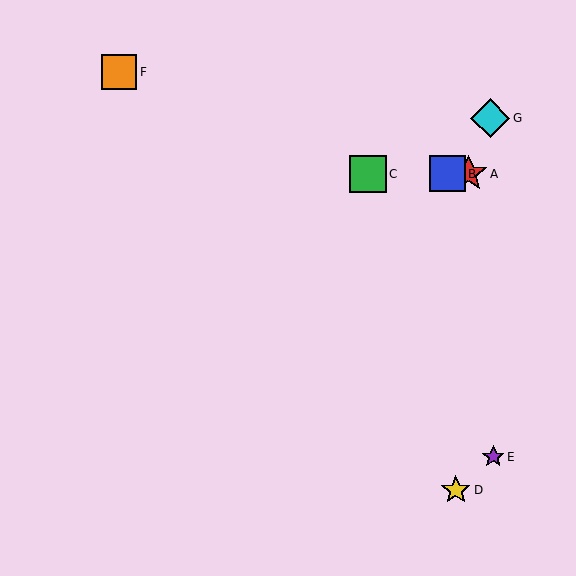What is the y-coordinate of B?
Object B is at y≈174.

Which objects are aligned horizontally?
Objects A, B, C are aligned horizontally.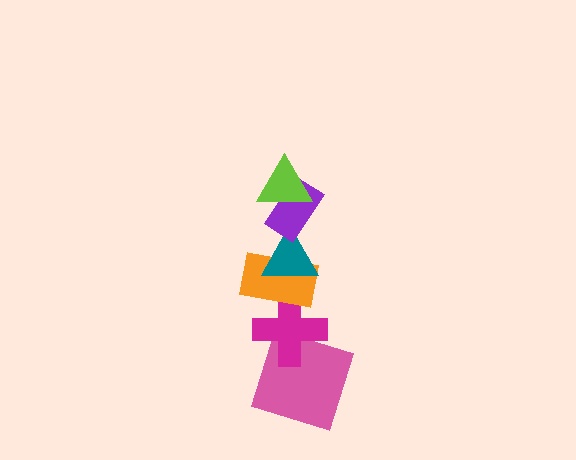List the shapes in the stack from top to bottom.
From top to bottom: the lime triangle, the purple rectangle, the teal triangle, the orange rectangle, the magenta cross, the pink square.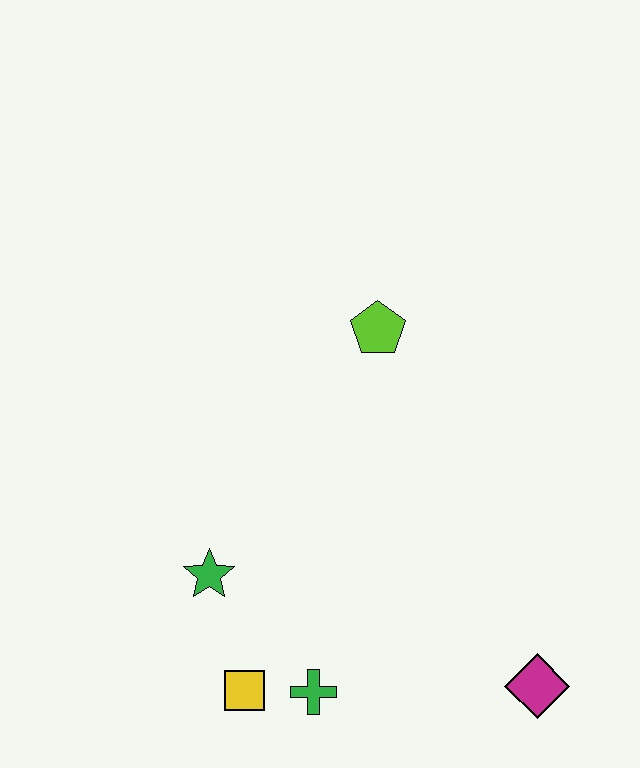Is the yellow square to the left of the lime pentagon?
Yes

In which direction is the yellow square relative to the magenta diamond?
The yellow square is to the left of the magenta diamond.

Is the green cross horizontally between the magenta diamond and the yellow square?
Yes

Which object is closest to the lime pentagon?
The green star is closest to the lime pentagon.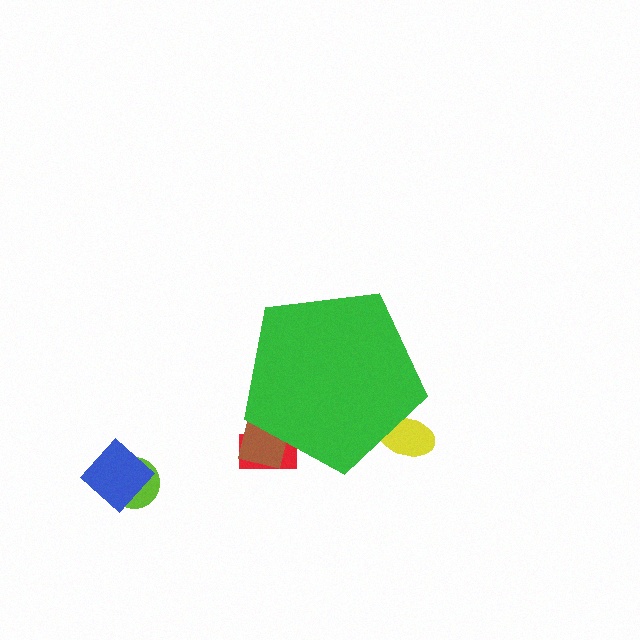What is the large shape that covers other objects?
A green pentagon.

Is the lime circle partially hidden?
No, the lime circle is fully visible.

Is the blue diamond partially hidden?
No, the blue diamond is fully visible.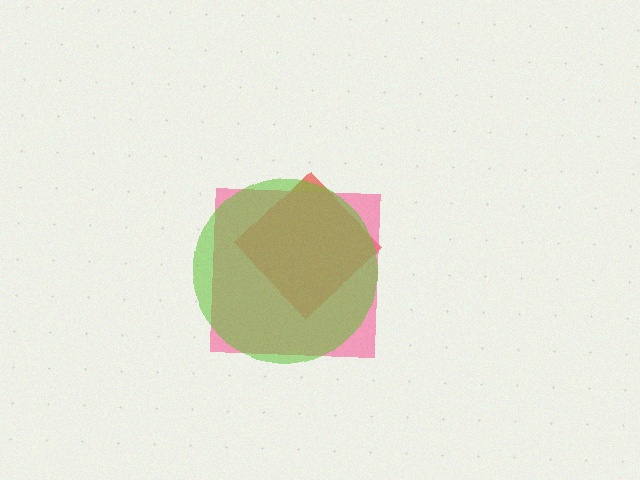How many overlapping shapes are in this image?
There are 3 overlapping shapes in the image.